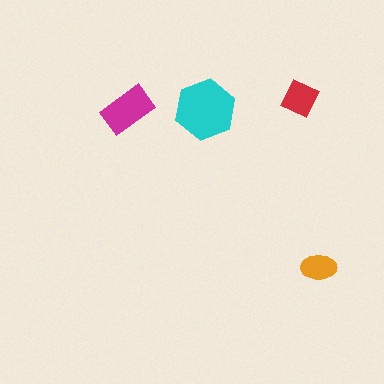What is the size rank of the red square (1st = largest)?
3rd.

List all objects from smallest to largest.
The orange ellipse, the red square, the magenta rectangle, the cyan hexagon.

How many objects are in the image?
There are 4 objects in the image.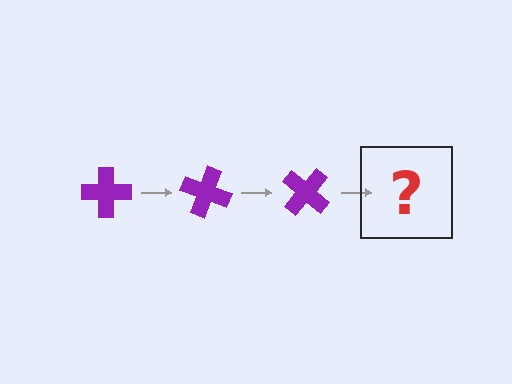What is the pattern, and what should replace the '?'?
The pattern is that the cross rotates 20 degrees each step. The '?' should be a purple cross rotated 60 degrees.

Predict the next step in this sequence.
The next step is a purple cross rotated 60 degrees.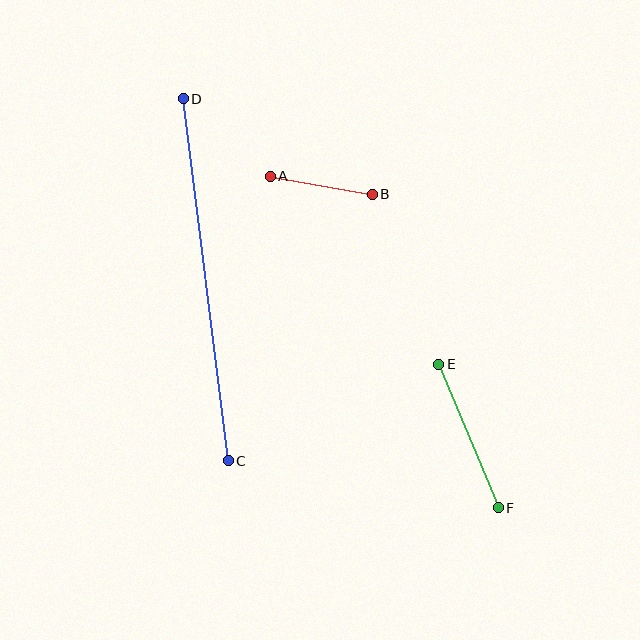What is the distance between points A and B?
The distance is approximately 104 pixels.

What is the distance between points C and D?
The distance is approximately 365 pixels.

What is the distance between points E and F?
The distance is approximately 156 pixels.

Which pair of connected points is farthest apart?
Points C and D are farthest apart.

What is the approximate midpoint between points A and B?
The midpoint is at approximately (321, 185) pixels.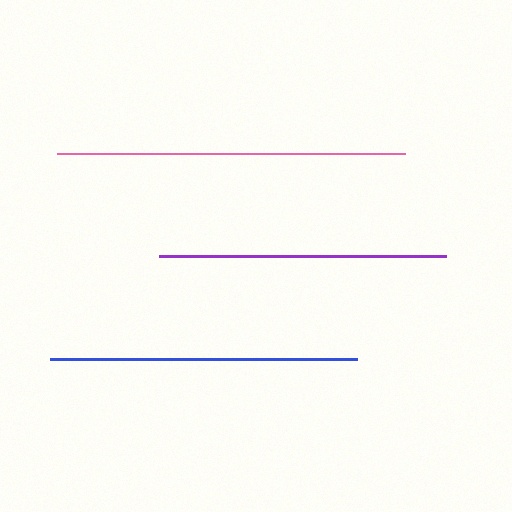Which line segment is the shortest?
The purple line is the shortest at approximately 286 pixels.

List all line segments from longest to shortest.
From longest to shortest: pink, blue, purple.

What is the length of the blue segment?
The blue segment is approximately 307 pixels long.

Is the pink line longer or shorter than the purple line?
The pink line is longer than the purple line.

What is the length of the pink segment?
The pink segment is approximately 348 pixels long.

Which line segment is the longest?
The pink line is the longest at approximately 348 pixels.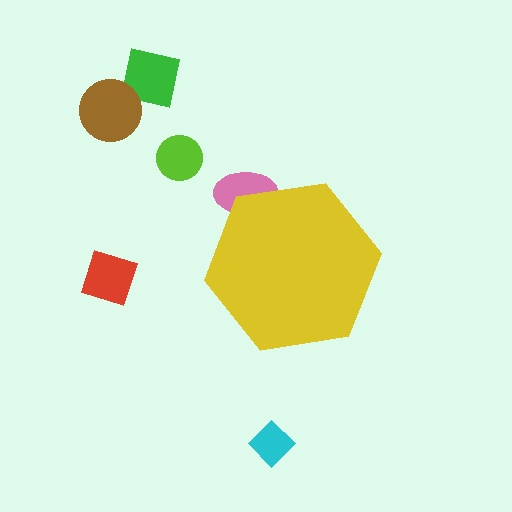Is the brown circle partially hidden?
No, the brown circle is fully visible.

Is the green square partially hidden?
No, the green square is fully visible.